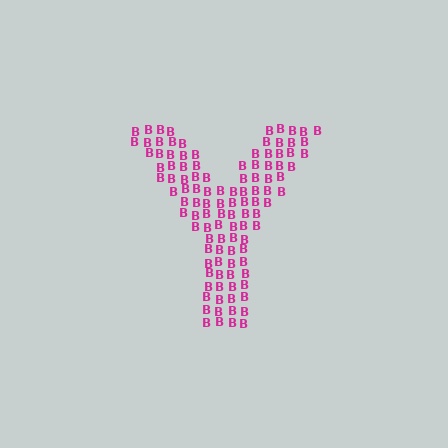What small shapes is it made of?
It is made of small letter B's.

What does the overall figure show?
The overall figure shows the letter Y.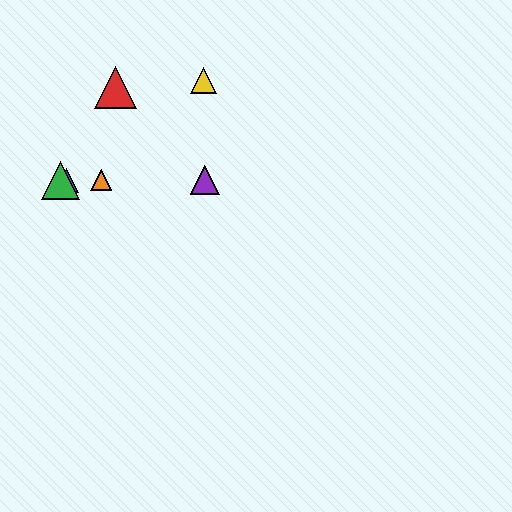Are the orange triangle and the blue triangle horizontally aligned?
Yes, both are at y≈180.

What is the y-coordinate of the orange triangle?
The orange triangle is at y≈180.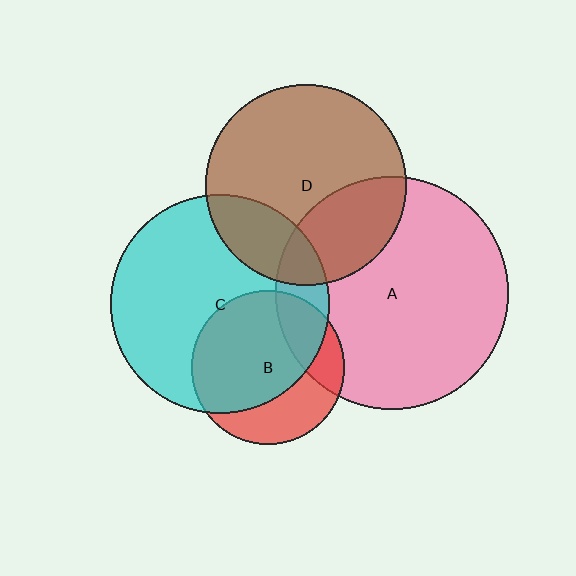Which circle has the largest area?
Circle A (pink).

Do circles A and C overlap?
Yes.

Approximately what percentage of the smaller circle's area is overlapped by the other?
Approximately 15%.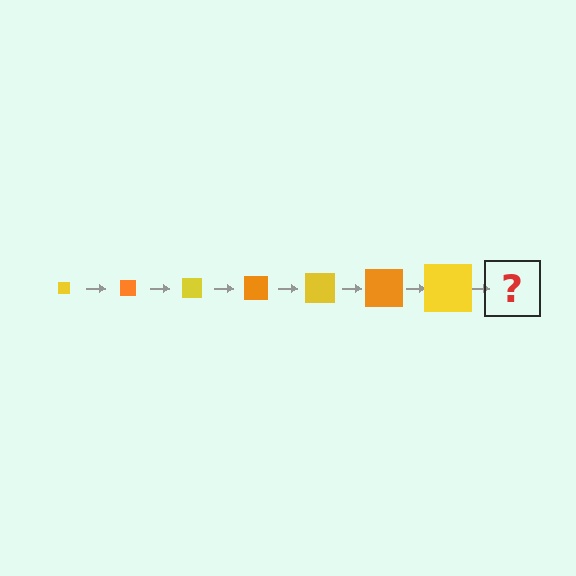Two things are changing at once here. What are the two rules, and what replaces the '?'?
The two rules are that the square grows larger each step and the color cycles through yellow and orange. The '?' should be an orange square, larger than the previous one.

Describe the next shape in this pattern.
It should be an orange square, larger than the previous one.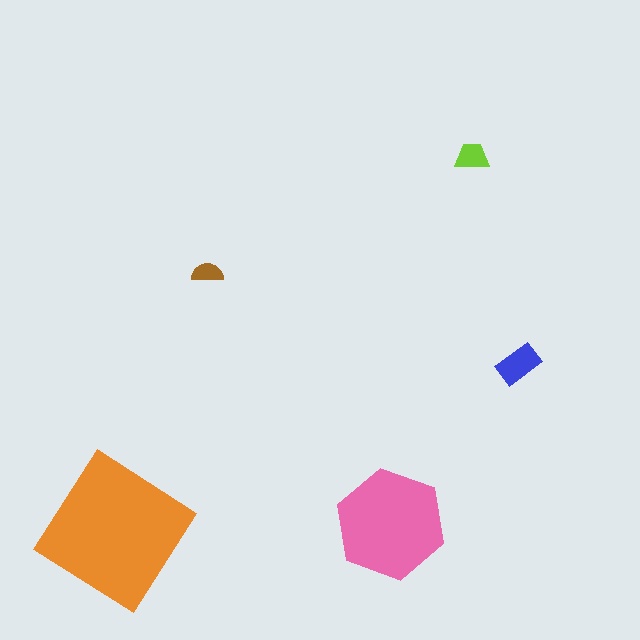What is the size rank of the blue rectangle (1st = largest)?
3rd.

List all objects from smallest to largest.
The brown semicircle, the lime trapezoid, the blue rectangle, the pink hexagon, the orange diamond.